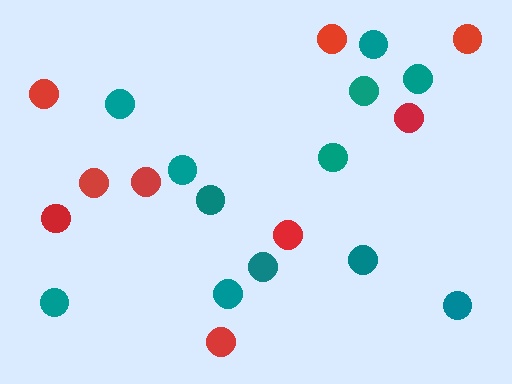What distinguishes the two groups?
There are 2 groups: one group of teal circles (12) and one group of red circles (9).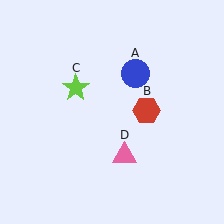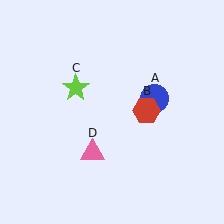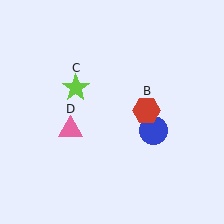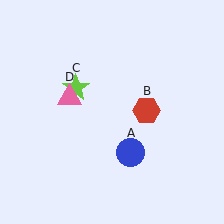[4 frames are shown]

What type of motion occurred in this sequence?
The blue circle (object A), pink triangle (object D) rotated clockwise around the center of the scene.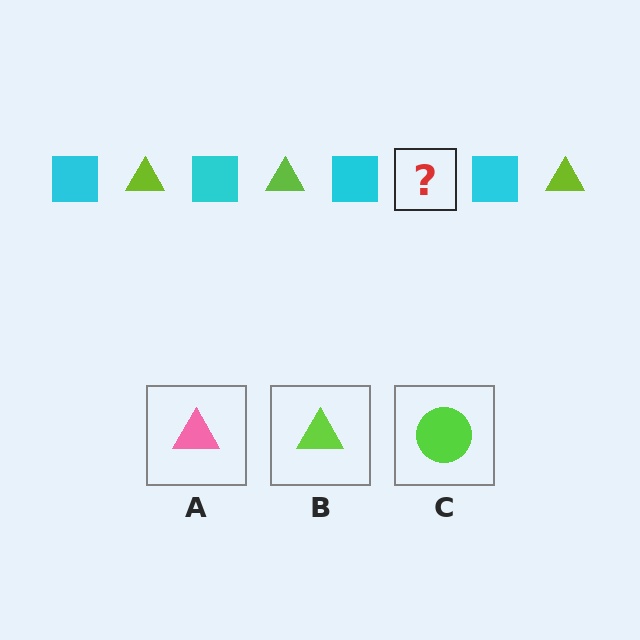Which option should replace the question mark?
Option B.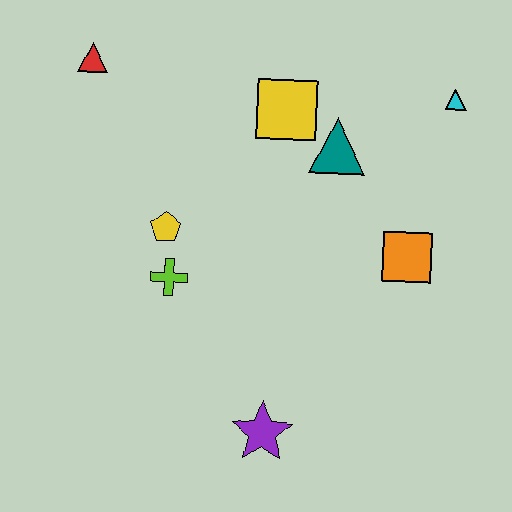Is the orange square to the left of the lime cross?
No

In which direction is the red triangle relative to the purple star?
The red triangle is above the purple star.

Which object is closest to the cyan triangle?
The teal triangle is closest to the cyan triangle.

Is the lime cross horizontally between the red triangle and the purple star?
Yes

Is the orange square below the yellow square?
Yes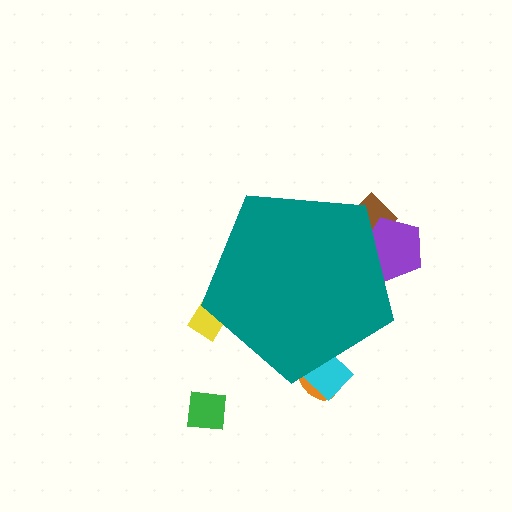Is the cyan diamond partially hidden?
Yes, the cyan diamond is partially hidden behind the teal pentagon.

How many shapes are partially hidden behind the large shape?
5 shapes are partially hidden.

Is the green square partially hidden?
No, the green square is fully visible.